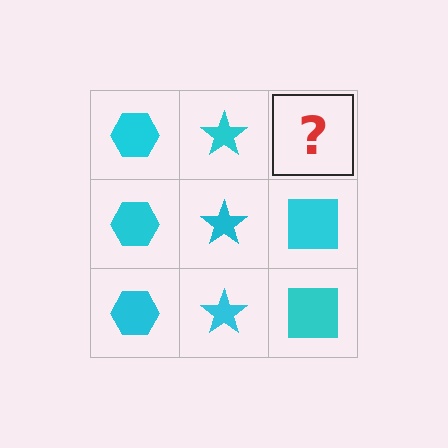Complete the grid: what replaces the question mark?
The question mark should be replaced with a cyan square.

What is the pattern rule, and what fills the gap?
The rule is that each column has a consistent shape. The gap should be filled with a cyan square.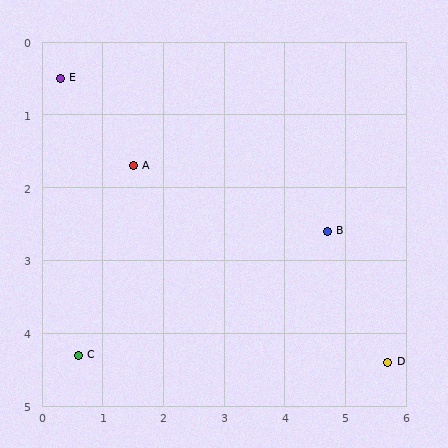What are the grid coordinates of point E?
Point E is at approximately (0.3, 0.5).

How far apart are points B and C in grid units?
Points B and C are about 4.4 grid units apart.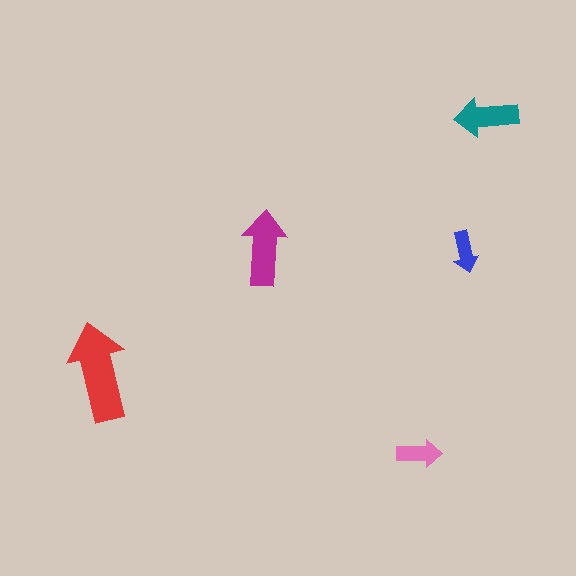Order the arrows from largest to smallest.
the red one, the magenta one, the teal one, the pink one, the blue one.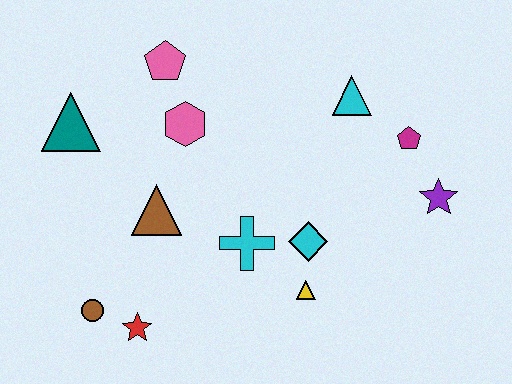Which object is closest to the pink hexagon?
The pink pentagon is closest to the pink hexagon.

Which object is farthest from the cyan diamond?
The teal triangle is farthest from the cyan diamond.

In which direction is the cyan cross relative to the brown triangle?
The cyan cross is to the right of the brown triangle.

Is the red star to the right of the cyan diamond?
No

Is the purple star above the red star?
Yes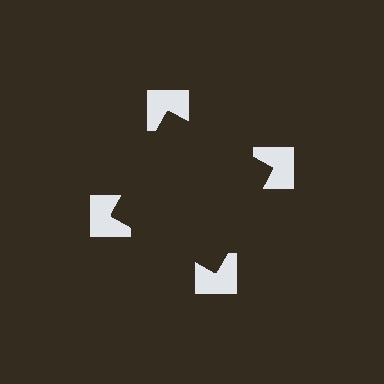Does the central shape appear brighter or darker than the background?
It typically appears slightly darker than the background, even though no actual brightness change is drawn.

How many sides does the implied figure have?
4 sides.